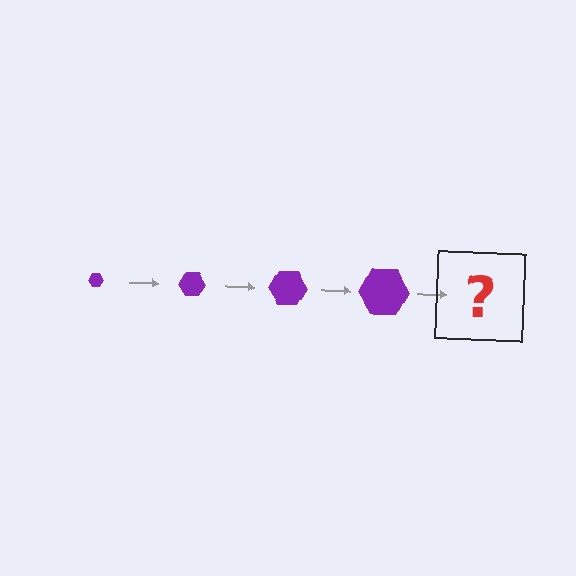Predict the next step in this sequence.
The next step is a purple hexagon, larger than the previous one.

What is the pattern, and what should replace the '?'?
The pattern is that the hexagon gets progressively larger each step. The '?' should be a purple hexagon, larger than the previous one.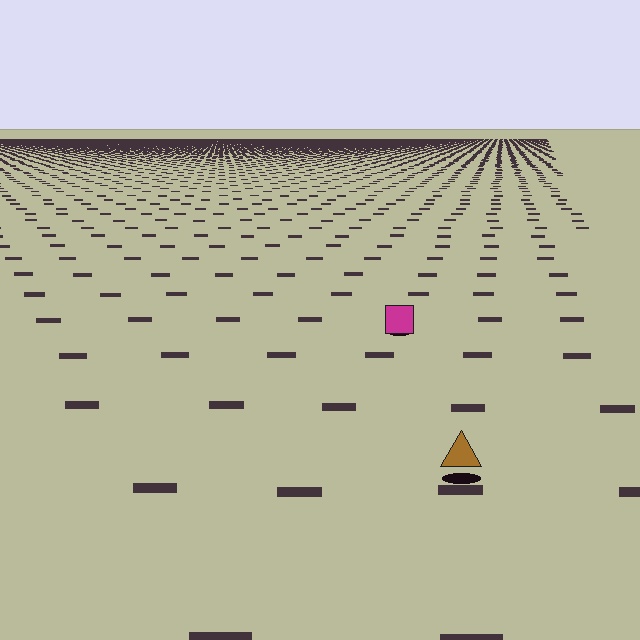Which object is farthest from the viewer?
The magenta square is farthest from the viewer. It appears smaller and the ground texture around it is denser.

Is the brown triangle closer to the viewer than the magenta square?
Yes. The brown triangle is closer — you can tell from the texture gradient: the ground texture is coarser near it.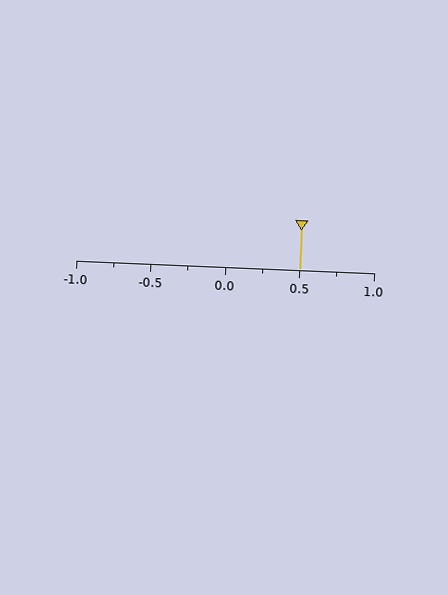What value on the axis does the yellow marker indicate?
The marker indicates approximately 0.5.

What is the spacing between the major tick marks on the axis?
The major ticks are spaced 0.5 apart.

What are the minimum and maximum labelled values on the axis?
The axis runs from -1.0 to 1.0.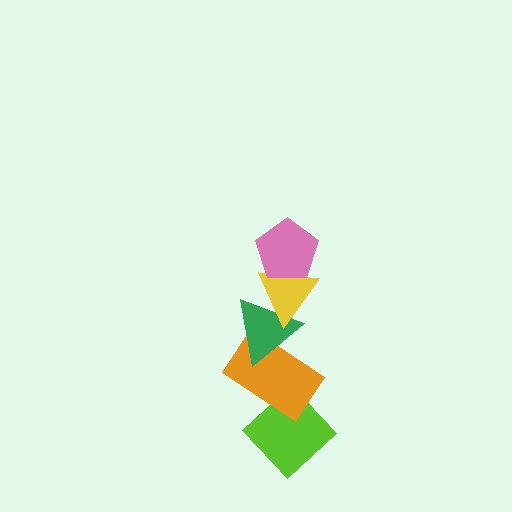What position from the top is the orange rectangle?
The orange rectangle is 4th from the top.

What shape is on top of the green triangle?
The yellow triangle is on top of the green triangle.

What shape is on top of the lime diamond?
The orange rectangle is on top of the lime diamond.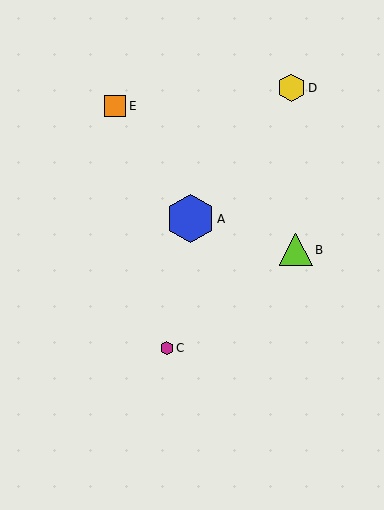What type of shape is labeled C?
Shape C is a magenta hexagon.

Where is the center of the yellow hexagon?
The center of the yellow hexagon is at (291, 88).